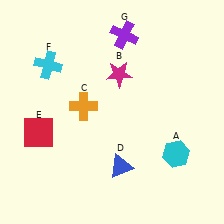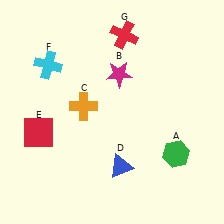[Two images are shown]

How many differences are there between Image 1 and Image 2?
There are 2 differences between the two images.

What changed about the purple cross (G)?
In Image 1, G is purple. In Image 2, it changed to red.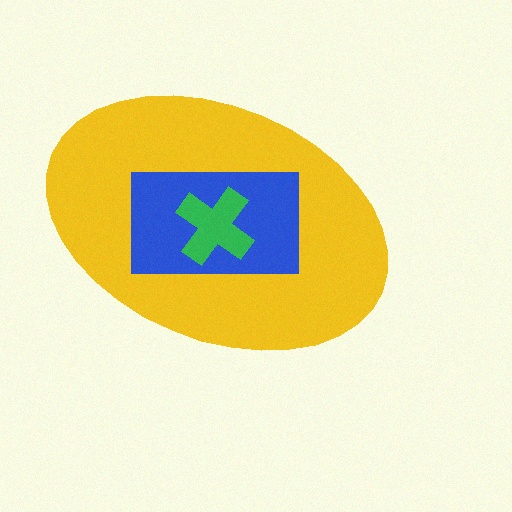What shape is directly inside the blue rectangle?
The green cross.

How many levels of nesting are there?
3.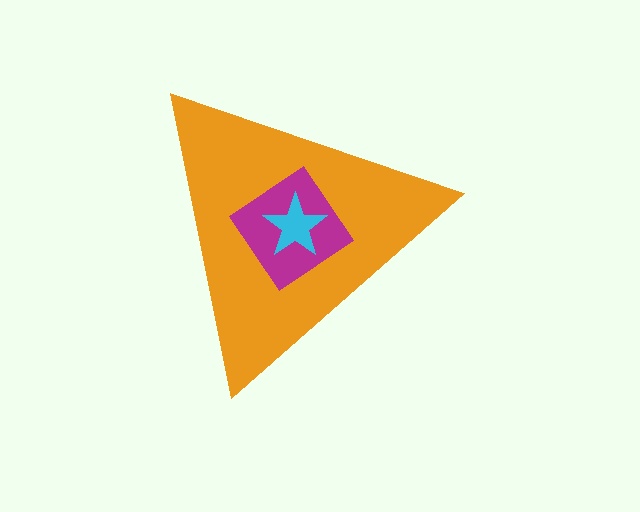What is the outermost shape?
The orange triangle.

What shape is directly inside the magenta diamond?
The cyan star.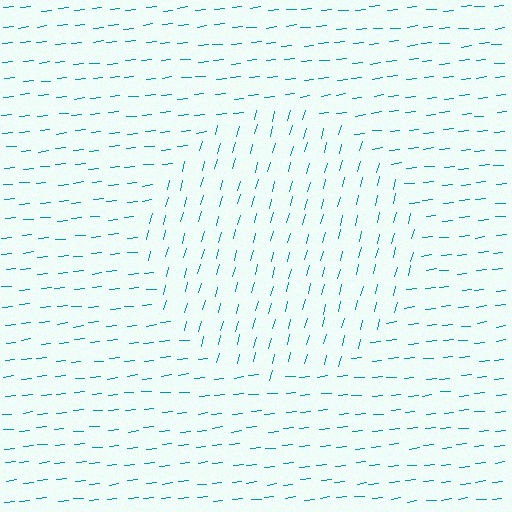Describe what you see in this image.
The image is filled with small teal line segments. A circle region in the image has lines oriented differently from the surrounding lines, creating a visible texture boundary.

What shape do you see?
I see a circle.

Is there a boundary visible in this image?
Yes, there is a texture boundary formed by a change in line orientation.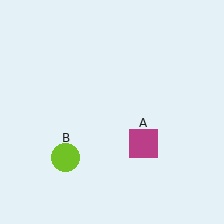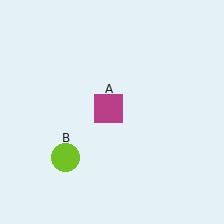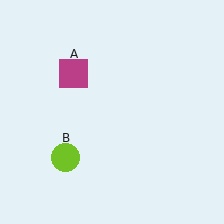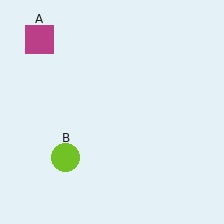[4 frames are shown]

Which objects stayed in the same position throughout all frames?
Lime circle (object B) remained stationary.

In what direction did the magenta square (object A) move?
The magenta square (object A) moved up and to the left.